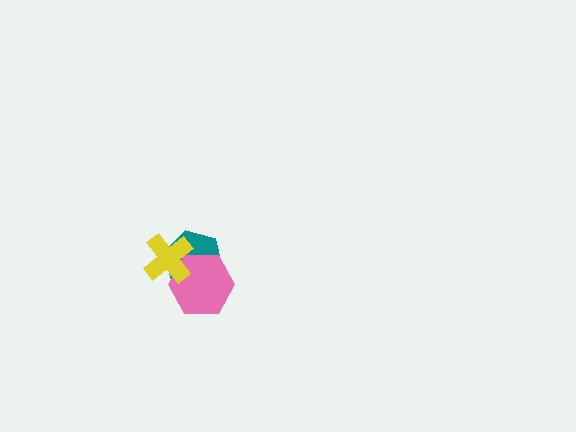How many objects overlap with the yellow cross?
2 objects overlap with the yellow cross.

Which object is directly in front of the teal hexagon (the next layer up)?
The pink hexagon is directly in front of the teal hexagon.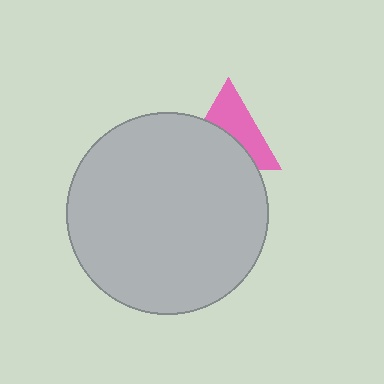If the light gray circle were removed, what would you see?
You would see the complete pink triangle.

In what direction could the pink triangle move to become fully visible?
The pink triangle could move up. That would shift it out from behind the light gray circle entirely.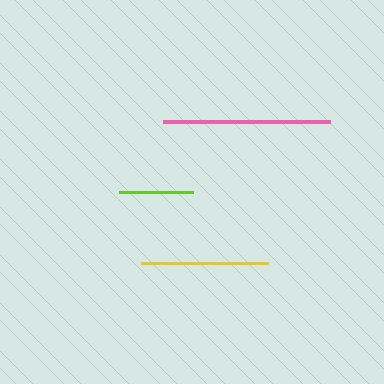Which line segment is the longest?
The pink line is the longest at approximately 167 pixels.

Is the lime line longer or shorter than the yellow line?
The yellow line is longer than the lime line.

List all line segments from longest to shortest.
From longest to shortest: pink, yellow, lime.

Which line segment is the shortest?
The lime line is the shortest at approximately 73 pixels.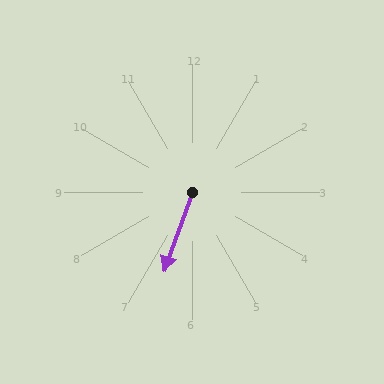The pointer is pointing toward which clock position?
Roughly 7 o'clock.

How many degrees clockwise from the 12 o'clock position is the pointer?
Approximately 200 degrees.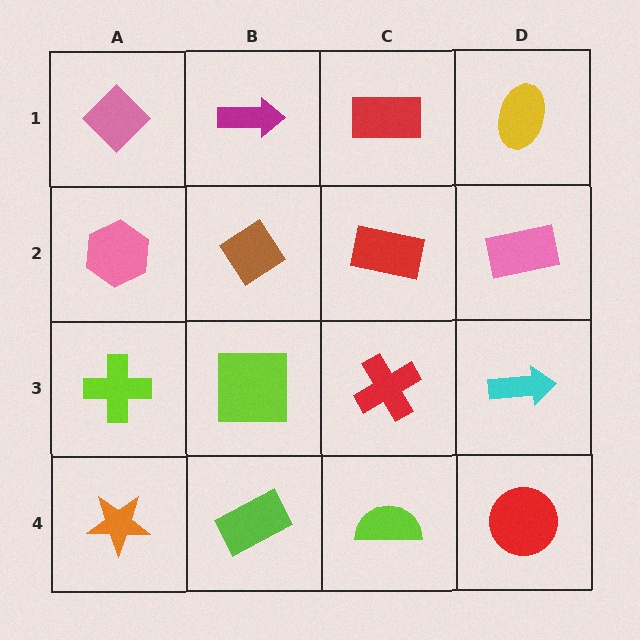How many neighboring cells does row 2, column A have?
3.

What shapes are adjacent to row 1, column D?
A pink rectangle (row 2, column D), a red rectangle (row 1, column C).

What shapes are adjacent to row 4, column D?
A cyan arrow (row 3, column D), a lime semicircle (row 4, column C).